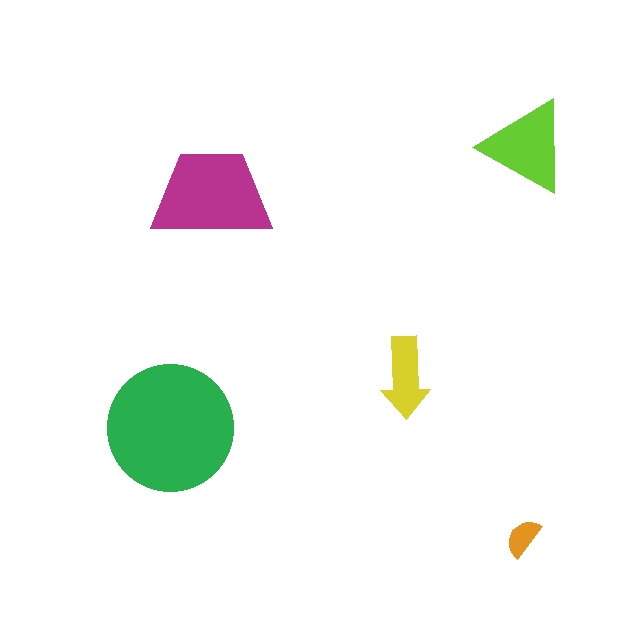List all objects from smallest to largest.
The orange semicircle, the yellow arrow, the lime triangle, the magenta trapezoid, the green circle.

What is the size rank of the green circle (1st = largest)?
1st.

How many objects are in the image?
There are 5 objects in the image.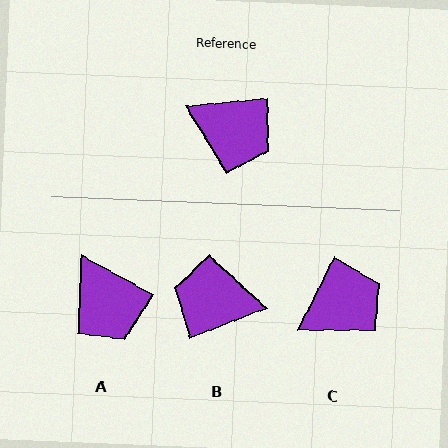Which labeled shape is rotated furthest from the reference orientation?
B, about 164 degrees away.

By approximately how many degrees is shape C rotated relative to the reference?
Approximately 58 degrees counter-clockwise.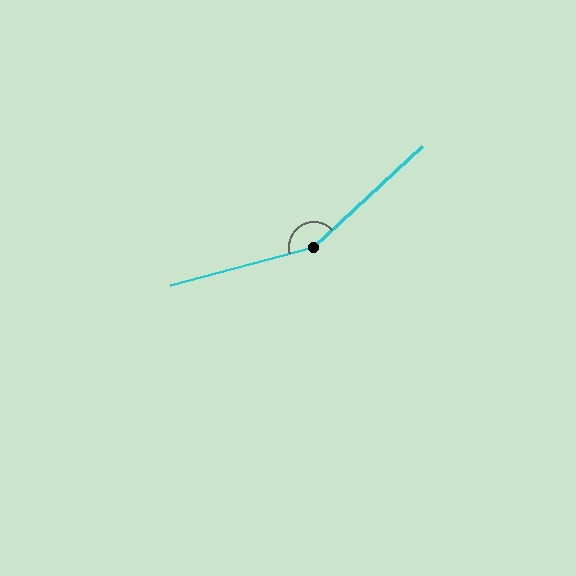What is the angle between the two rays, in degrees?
Approximately 152 degrees.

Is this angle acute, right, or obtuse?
It is obtuse.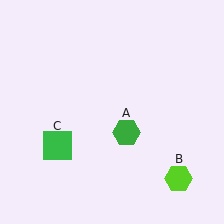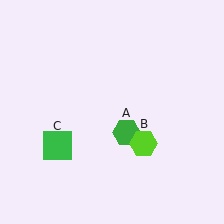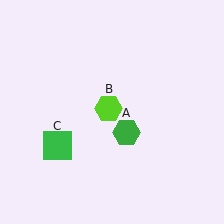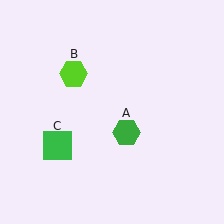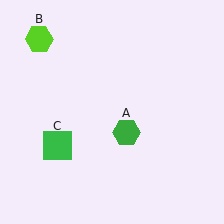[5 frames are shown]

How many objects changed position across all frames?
1 object changed position: lime hexagon (object B).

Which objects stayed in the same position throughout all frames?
Green hexagon (object A) and green square (object C) remained stationary.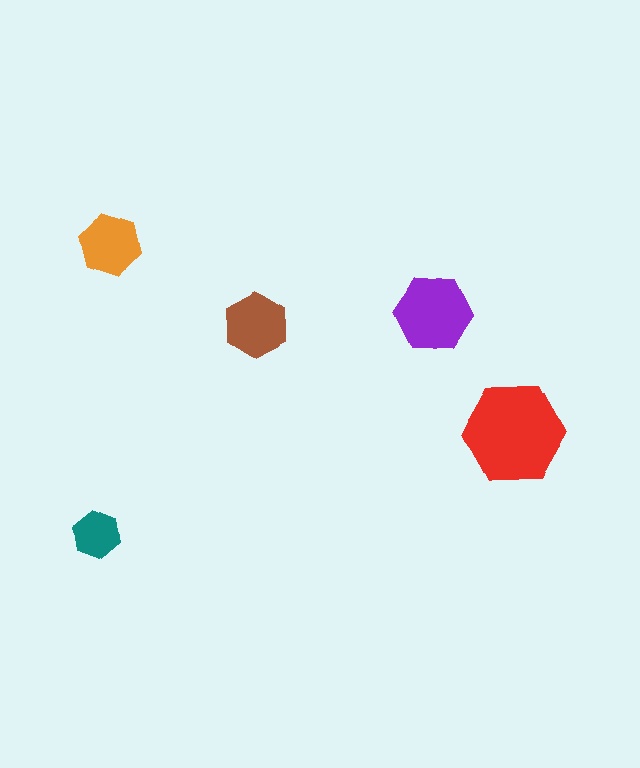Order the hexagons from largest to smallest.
the red one, the purple one, the brown one, the orange one, the teal one.